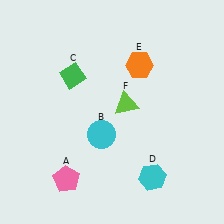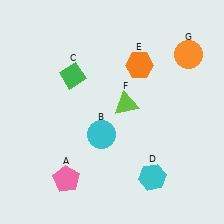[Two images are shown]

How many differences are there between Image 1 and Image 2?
There is 1 difference between the two images.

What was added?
An orange circle (G) was added in Image 2.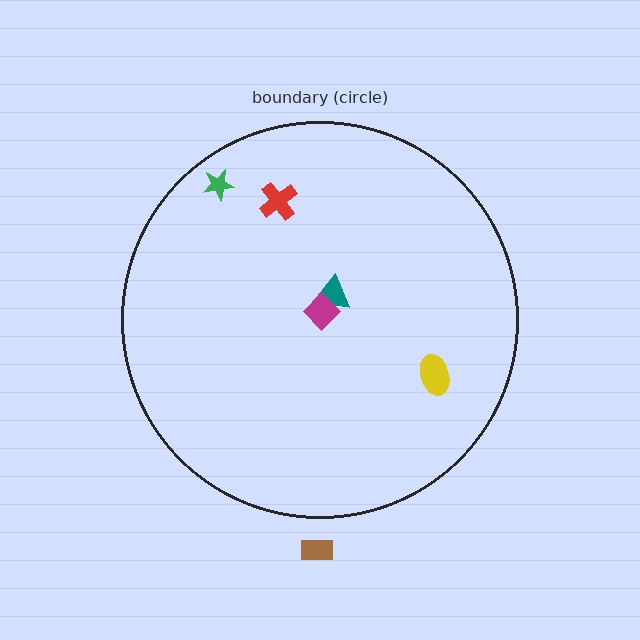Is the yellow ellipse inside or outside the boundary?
Inside.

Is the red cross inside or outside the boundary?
Inside.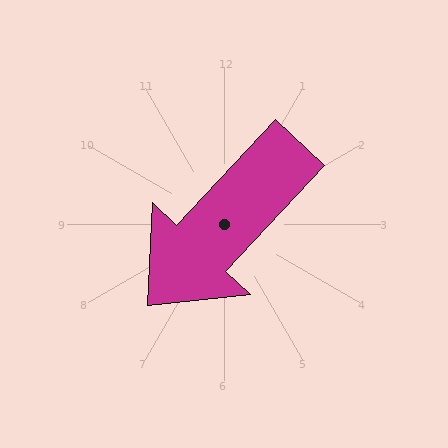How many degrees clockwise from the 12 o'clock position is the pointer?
Approximately 223 degrees.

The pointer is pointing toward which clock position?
Roughly 7 o'clock.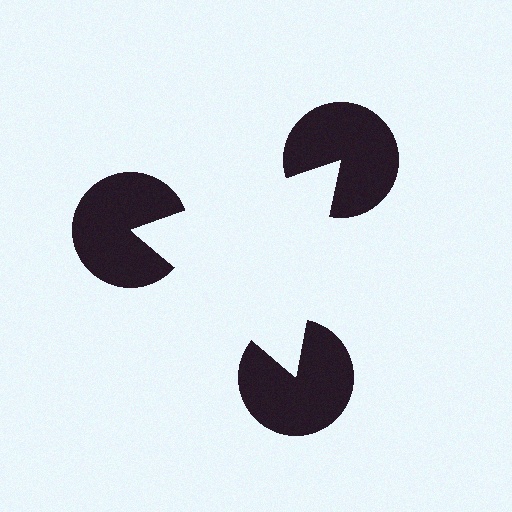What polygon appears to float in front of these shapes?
An illusory triangle — its edges are inferred from the aligned wedge cuts in the pac-man discs, not physically drawn.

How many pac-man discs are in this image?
There are 3 — one at each vertex of the illusory triangle.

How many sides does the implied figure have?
3 sides.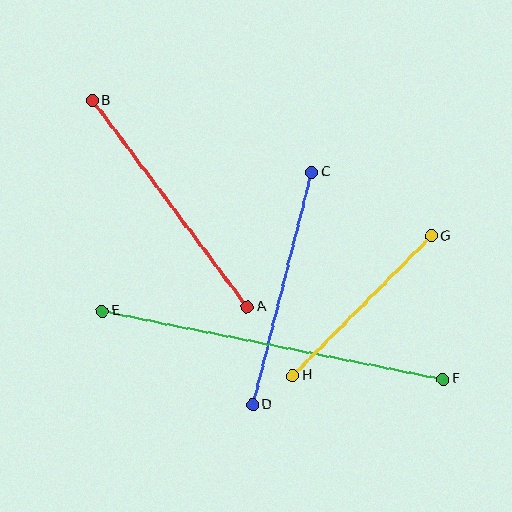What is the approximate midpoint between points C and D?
The midpoint is at approximately (282, 289) pixels.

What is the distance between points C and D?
The distance is approximately 240 pixels.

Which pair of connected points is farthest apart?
Points E and F are farthest apart.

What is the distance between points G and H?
The distance is approximately 197 pixels.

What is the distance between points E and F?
The distance is approximately 348 pixels.